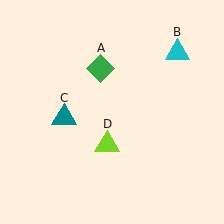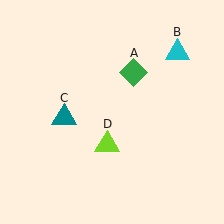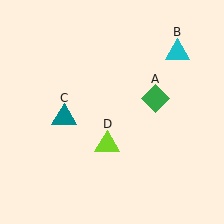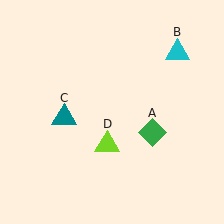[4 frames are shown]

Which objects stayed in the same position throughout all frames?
Cyan triangle (object B) and teal triangle (object C) and lime triangle (object D) remained stationary.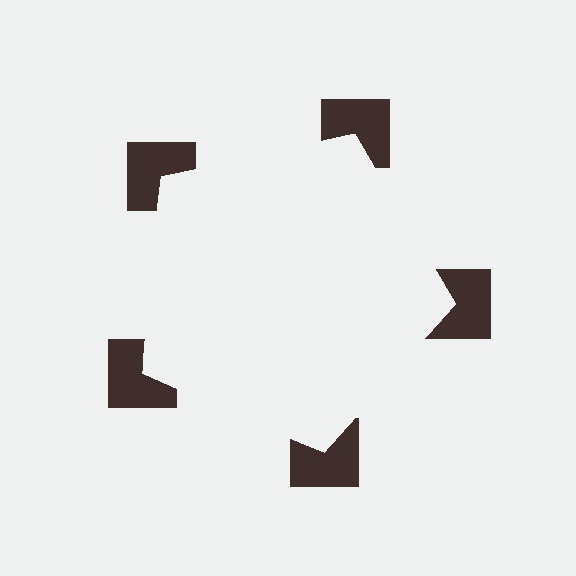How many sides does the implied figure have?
5 sides.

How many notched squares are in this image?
There are 5 — one at each vertex of the illusory pentagon.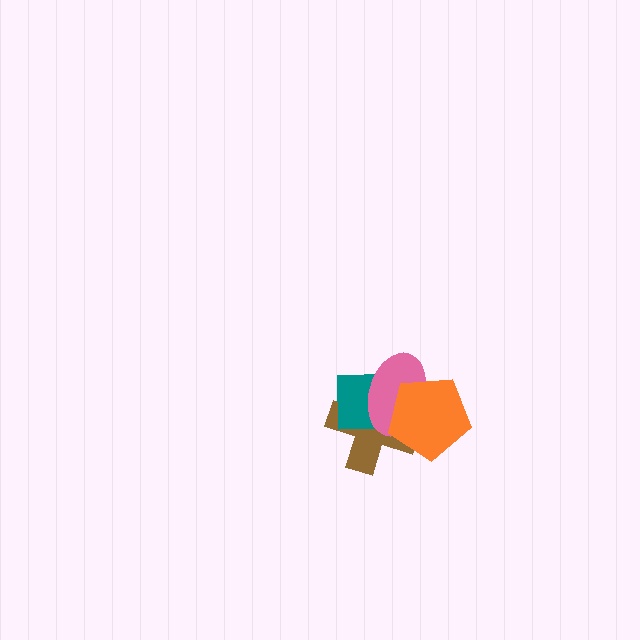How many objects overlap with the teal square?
2 objects overlap with the teal square.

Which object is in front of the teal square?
The pink ellipse is in front of the teal square.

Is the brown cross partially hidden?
Yes, it is partially covered by another shape.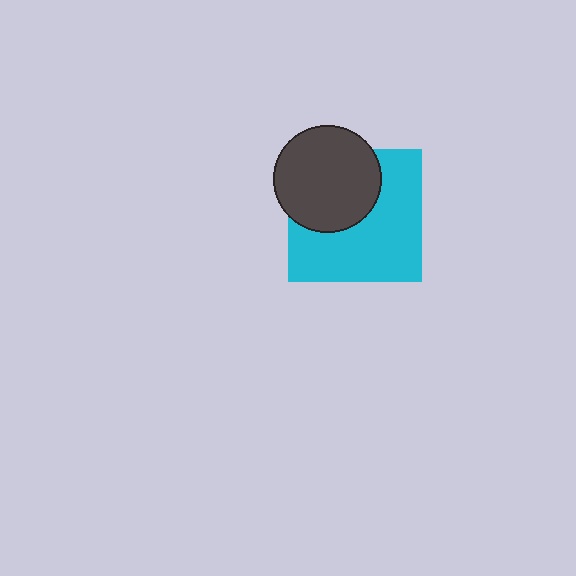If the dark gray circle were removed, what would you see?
You would see the complete cyan square.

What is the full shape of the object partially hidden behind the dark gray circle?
The partially hidden object is a cyan square.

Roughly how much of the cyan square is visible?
About half of it is visible (roughly 61%).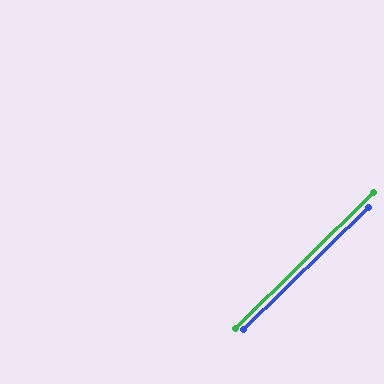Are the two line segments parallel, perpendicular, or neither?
Parallel — their directions differ by only 0.3°.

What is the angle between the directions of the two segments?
Approximately 0 degrees.